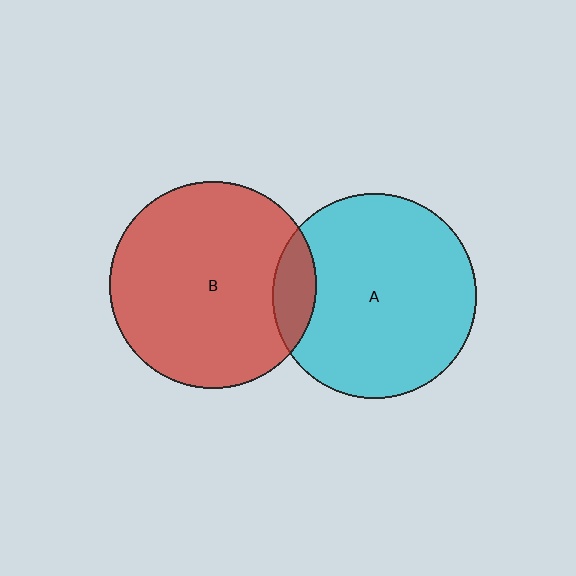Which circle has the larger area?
Circle B (red).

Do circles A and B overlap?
Yes.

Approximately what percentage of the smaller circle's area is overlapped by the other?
Approximately 10%.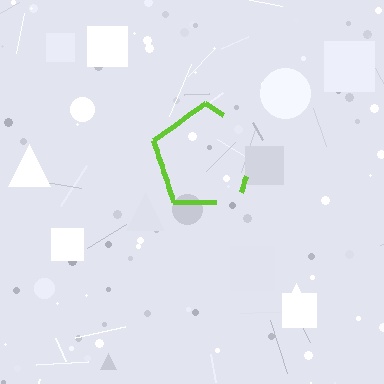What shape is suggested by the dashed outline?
The dashed outline suggests a pentagon.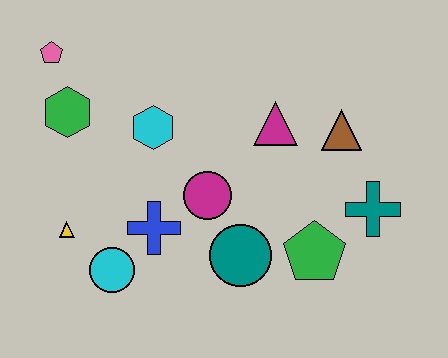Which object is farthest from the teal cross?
The pink pentagon is farthest from the teal cross.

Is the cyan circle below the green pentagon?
Yes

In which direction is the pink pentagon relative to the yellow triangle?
The pink pentagon is above the yellow triangle.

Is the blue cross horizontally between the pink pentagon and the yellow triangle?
No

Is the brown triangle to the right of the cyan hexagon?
Yes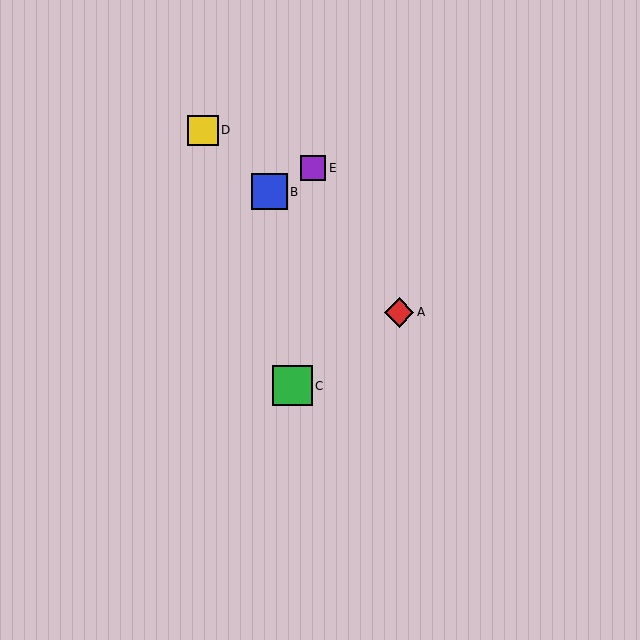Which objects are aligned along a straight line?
Objects A, B, D are aligned along a straight line.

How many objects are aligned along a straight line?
3 objects (A, B, D) are aligned along a straight line.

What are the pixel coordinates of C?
Object C is at (292, 386).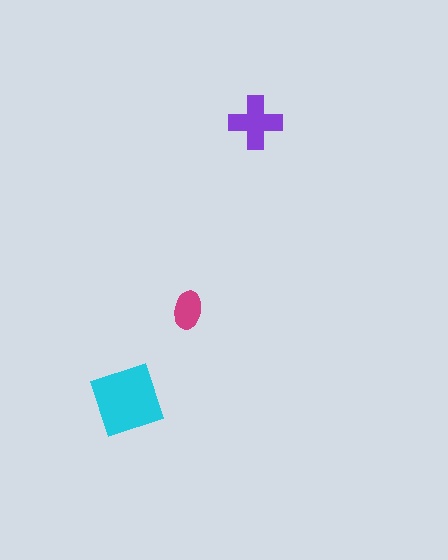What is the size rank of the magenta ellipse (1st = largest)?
3rd.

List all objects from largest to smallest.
The cyan square, the purple cross, the magenta ellipse.